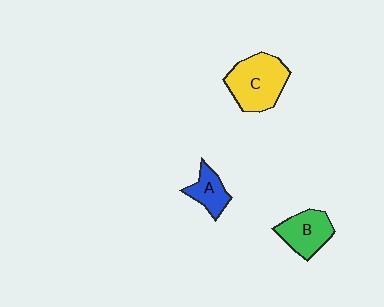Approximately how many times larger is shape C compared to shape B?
Approximately 1.5 times.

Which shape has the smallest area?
Shape A (blue).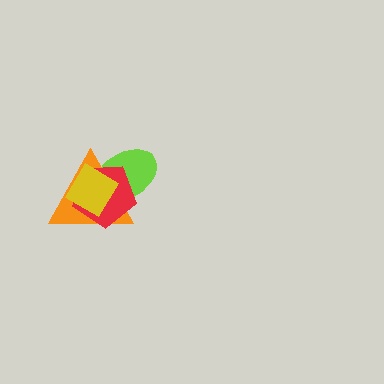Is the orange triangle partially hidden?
Yes, it is partially covered by another shape.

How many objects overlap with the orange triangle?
3 objects overlap with the orange triangle.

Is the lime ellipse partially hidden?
Yes, it is partially covered by another shape.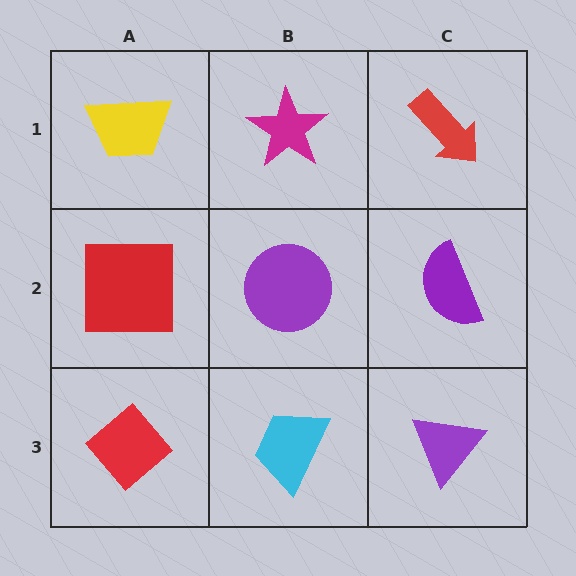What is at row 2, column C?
A purple semicircle.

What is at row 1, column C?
A red arrow.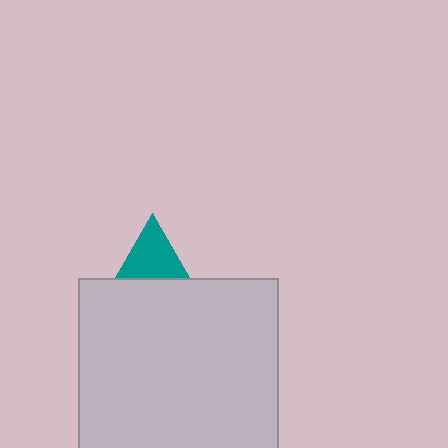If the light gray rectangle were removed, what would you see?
You would see the complete teal triangle.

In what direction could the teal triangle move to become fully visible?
The teal triangle could move up. That would shift it out from behind the light gray rectangle entirely.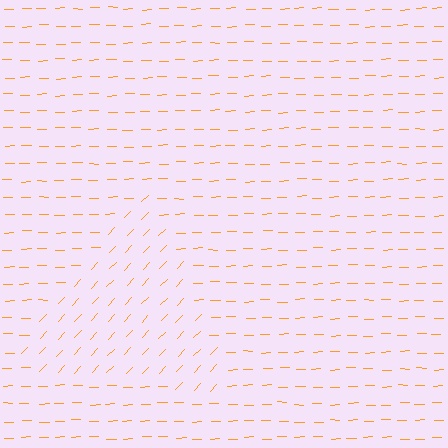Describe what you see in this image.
The image is filled with small orange line segments. A triangle region in the image has lines oriented differently from the surrounding lines, creating a visible texture boundary.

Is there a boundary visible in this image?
Yes, there is a texture boundary formed by a change in line orientation.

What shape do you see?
I see a triangle.